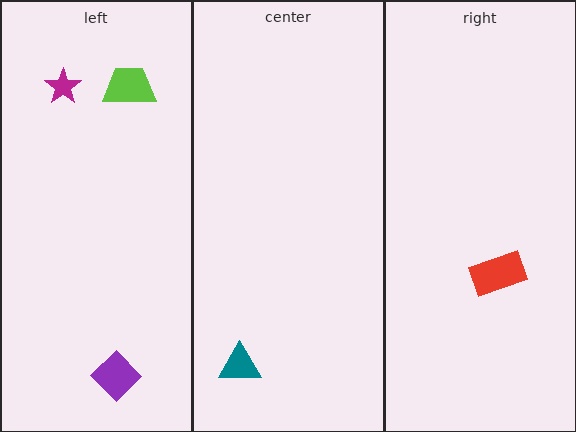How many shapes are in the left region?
3.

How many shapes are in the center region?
1.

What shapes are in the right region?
The red rectangle.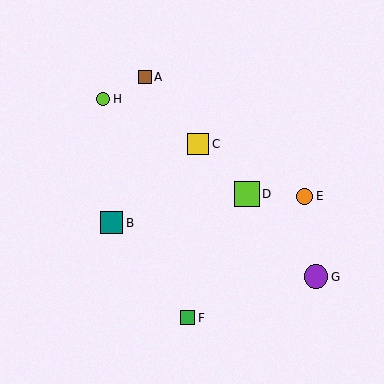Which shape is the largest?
The lime square (labeled D) is the largest.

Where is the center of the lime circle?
The center of the lime circle is at (103, 99).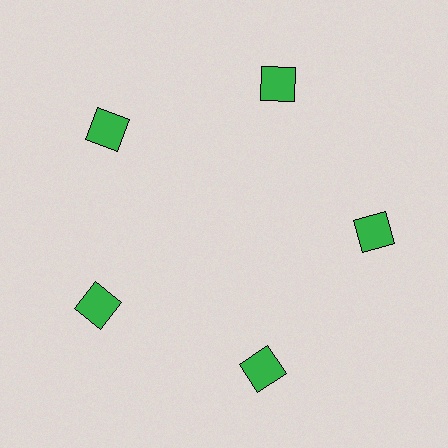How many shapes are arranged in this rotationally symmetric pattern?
There are 5 shapes, arranged in 5 groups of 1.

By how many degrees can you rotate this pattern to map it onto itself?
The pattern maps onto itself every 72 degrees of rotation.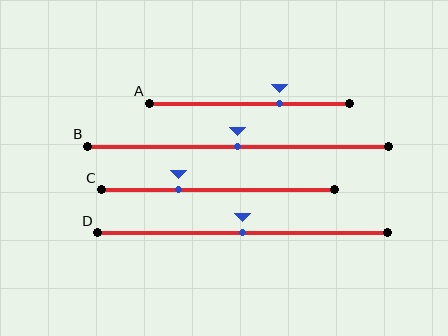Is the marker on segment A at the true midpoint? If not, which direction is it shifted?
No, the marker on segment A is shifted to the right by about 15% of the segment length.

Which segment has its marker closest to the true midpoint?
Segment B has its marker closest to the true midpoint.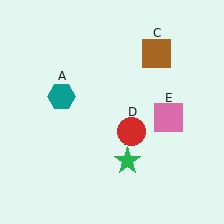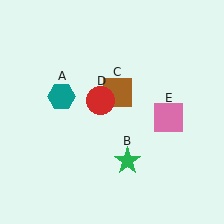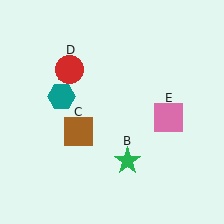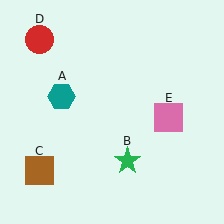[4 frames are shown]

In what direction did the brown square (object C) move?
The brown square (object C) moved down and to the left.